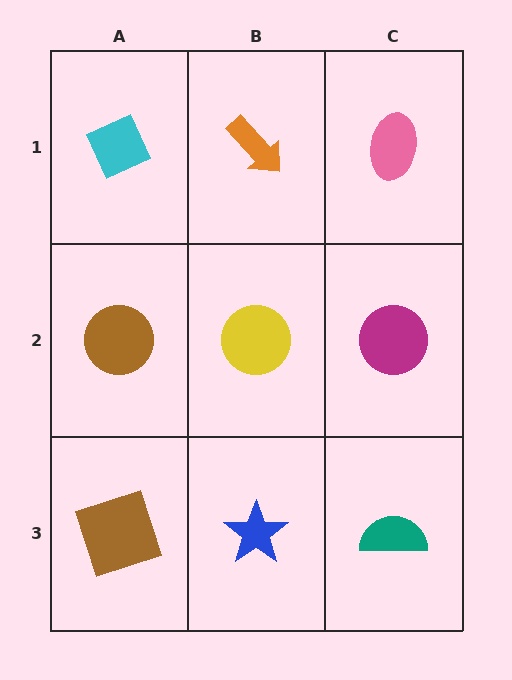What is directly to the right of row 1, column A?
An orange arrow.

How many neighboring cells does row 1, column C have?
2.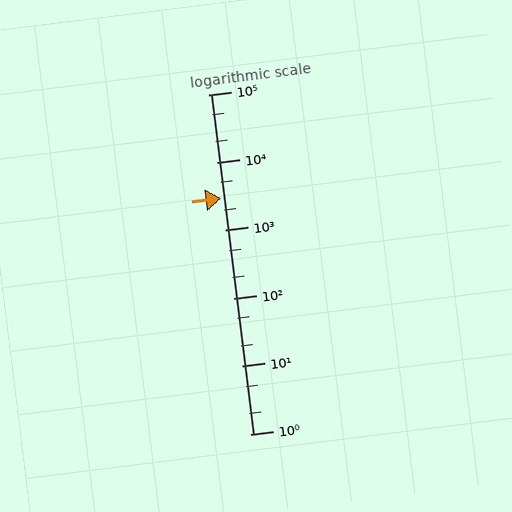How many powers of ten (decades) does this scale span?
The scale spans 5 decades, from 1 to 100000.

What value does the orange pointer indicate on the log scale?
The pointer indicates approximately 3000.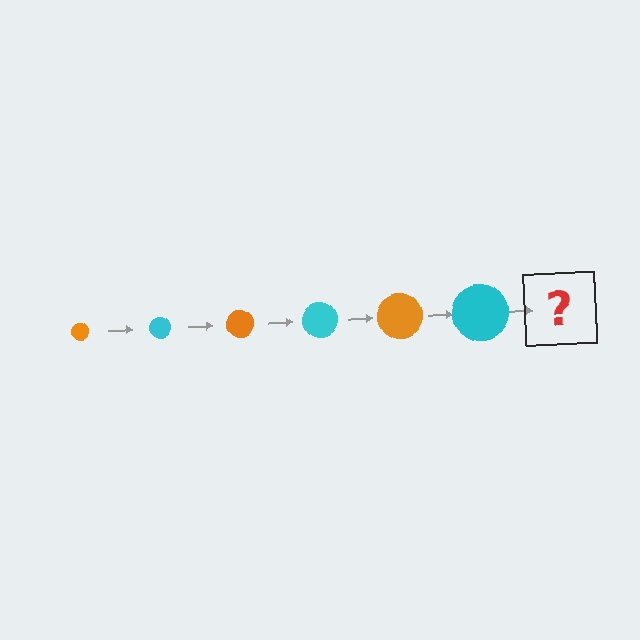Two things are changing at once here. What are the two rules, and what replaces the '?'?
The two rules are that the circle grows larger each step and the color cycles through orange and cyan. The '?' should be an orange circle, larger than the previous one.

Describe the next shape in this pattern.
It should be an orange circle, larger than the previous one.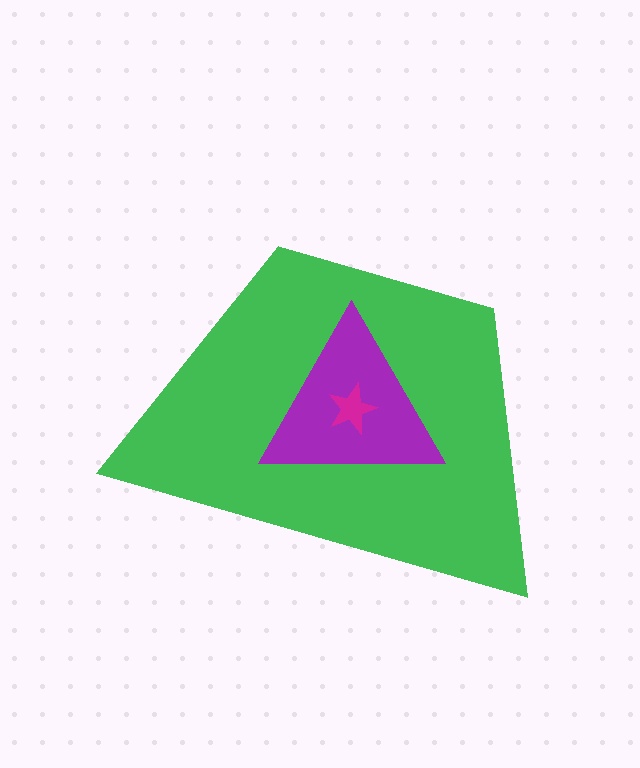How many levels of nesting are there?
3.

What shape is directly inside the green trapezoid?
The purple triangle.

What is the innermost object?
The magenta star.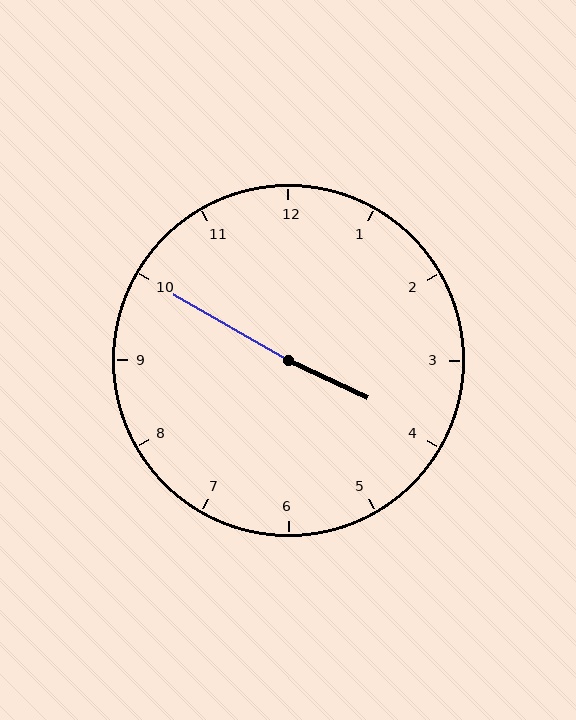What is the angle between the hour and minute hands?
Approximately 175 degrees.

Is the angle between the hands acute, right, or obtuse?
It is obtuse.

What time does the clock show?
3:50.